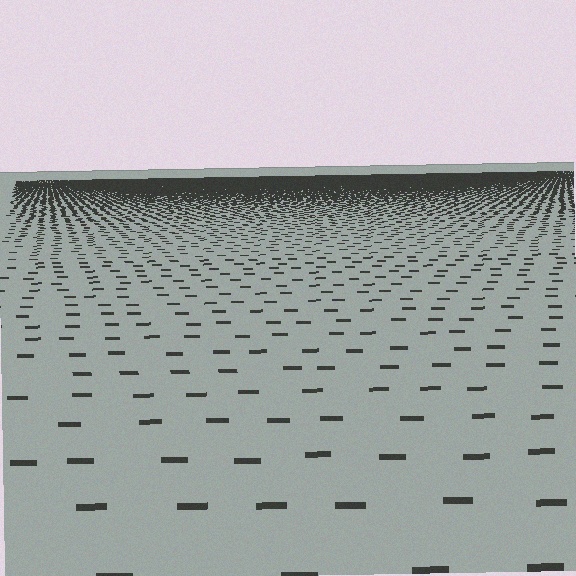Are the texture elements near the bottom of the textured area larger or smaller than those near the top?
Larger. Near the bottom, elements are closer to the viewer and appear at a bigger on-screen size.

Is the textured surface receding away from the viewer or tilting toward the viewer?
The surface is receding away from the viewer. Texture elements get smaller and denser toward the top.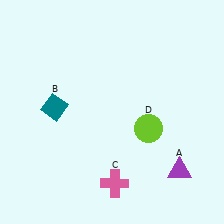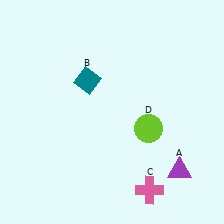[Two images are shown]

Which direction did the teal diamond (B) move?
The teal diamond (B) moved right.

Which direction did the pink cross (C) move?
The pink cross (C) moved right.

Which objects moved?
The objects that moved are: the teal diamond (B), the pink cross (C).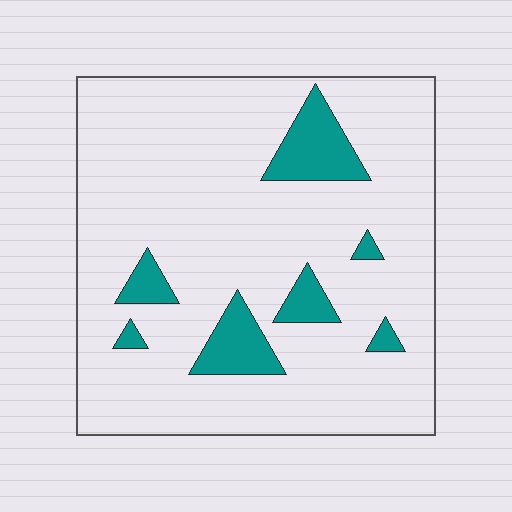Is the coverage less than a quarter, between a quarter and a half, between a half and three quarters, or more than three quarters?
Less than a quarter.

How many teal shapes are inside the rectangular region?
7.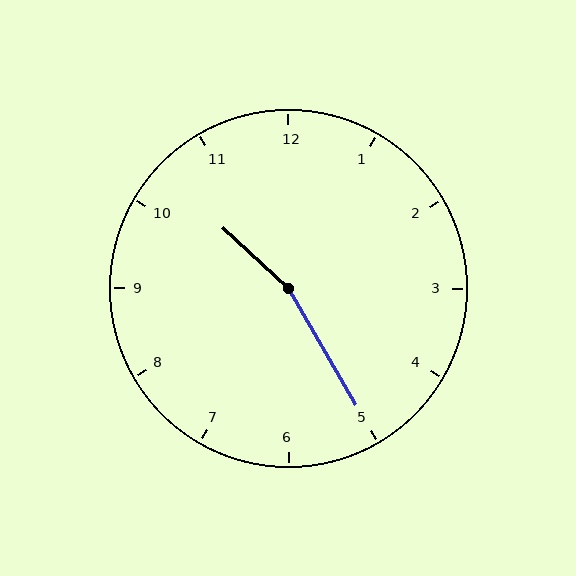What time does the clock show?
10:25.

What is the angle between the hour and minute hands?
Approximately 162 degrees.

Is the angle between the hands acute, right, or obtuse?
It is obtuse.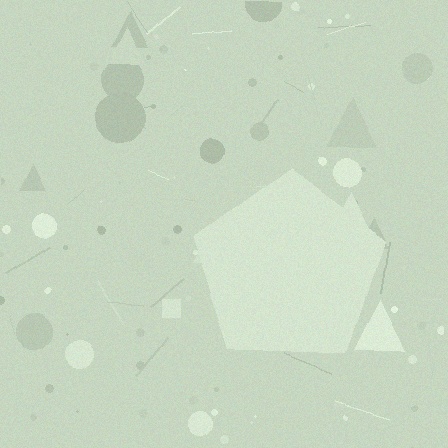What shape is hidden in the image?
A pentagon is hidden in the image.